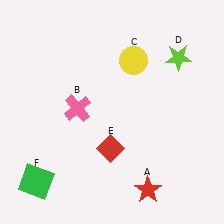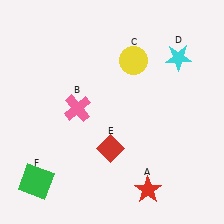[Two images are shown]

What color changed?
The star (D) changed from lime in Image 1 to cyan in Image 2.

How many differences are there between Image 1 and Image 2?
There is 1 difference between the two images.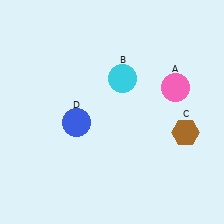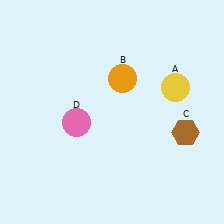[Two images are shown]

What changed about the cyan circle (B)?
In Image 1, B is cyan. In Image 2, it changed to orange.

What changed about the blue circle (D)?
In Image 1, D is blue. In Image 2, it changed to pink.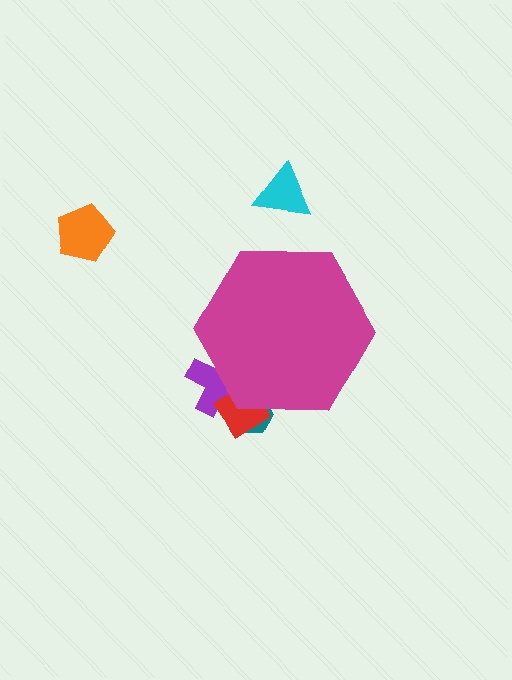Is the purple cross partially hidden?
Yes, the purple cross is partially hidden behind the magenta hexagon.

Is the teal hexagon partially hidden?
Yes, the teal hexagon is partially hidden behind the magenta hexagon.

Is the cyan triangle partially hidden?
No, the cyan triangle is fully visible.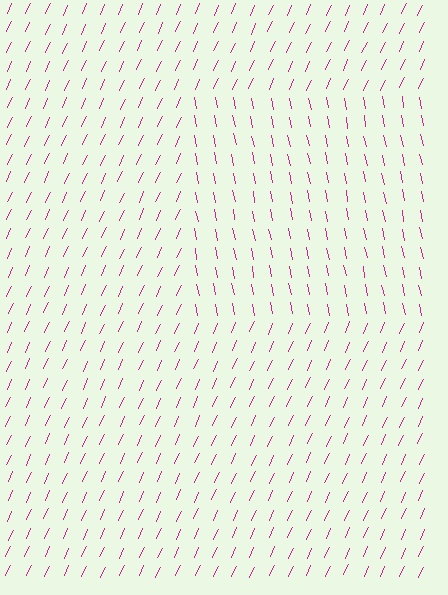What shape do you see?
I see a rectangle.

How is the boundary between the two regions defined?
The boundary is defined purely by a change in line orientation (approximately 36 degrees difference). All lines are the same color and thickness.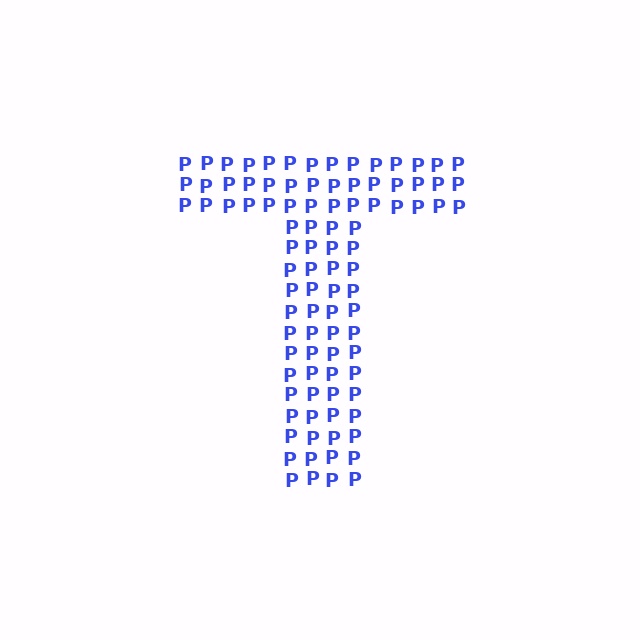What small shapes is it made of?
It is made of small letter P's.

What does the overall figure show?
The overall figure shows the letter T.